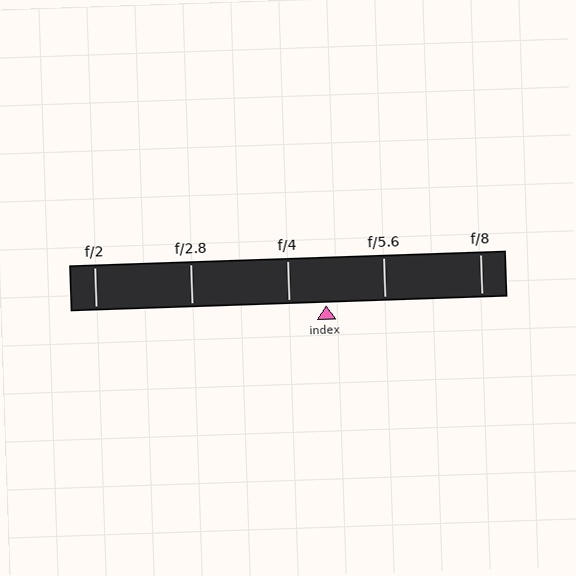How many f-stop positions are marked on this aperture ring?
There are 5 f-stop positions marked.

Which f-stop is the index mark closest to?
The index mark is closest to f/4.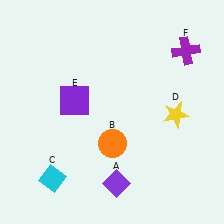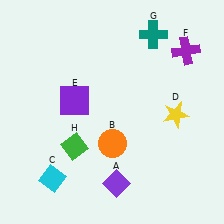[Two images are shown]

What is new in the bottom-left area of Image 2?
A green diamond (H) was added in the bottom-left area of Image 2.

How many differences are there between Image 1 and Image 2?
There are 2 differences between the two images.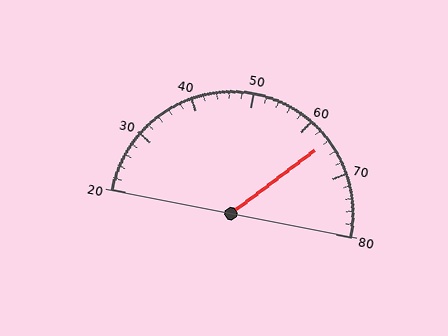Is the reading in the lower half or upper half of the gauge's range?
The reading is in the upper half of the range (20 to 80).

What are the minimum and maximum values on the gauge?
The gauge ranges from 20 to 80.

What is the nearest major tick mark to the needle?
The nearest major tick mark is 60.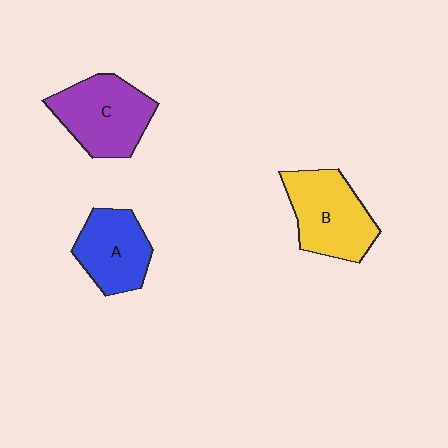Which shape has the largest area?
Shape C (purple).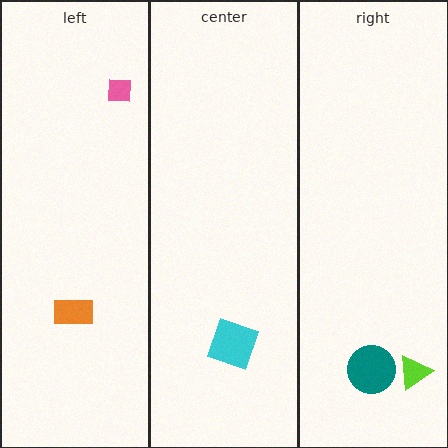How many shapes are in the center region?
1.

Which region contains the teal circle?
The right region.